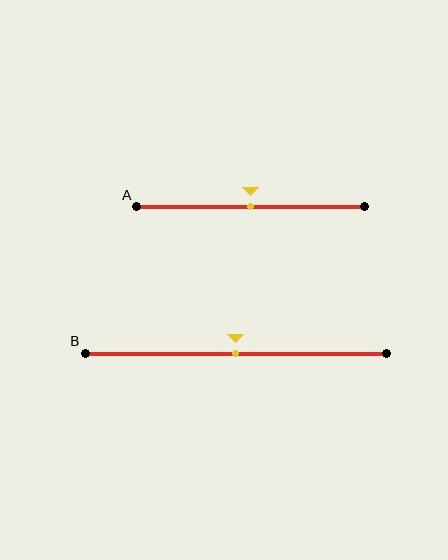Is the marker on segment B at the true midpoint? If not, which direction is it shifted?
Yes, the marker on segment B is at the true midpoint.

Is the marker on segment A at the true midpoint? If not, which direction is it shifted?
Yes, the marker on segment A is at the true midpoint.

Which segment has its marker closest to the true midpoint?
Segment A has its marker closest to the true midpoint.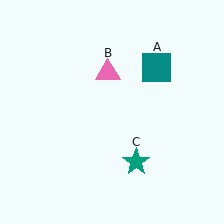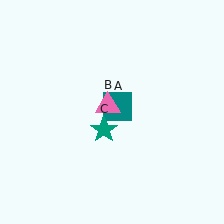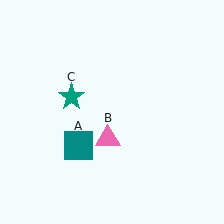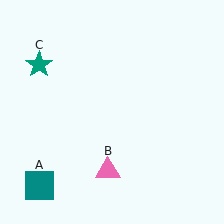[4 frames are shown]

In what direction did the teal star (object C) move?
The teal star (object C) moved up and to the left.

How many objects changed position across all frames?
3 objects changed position: teal square (object A), pink triangle (object B), teal star (object C).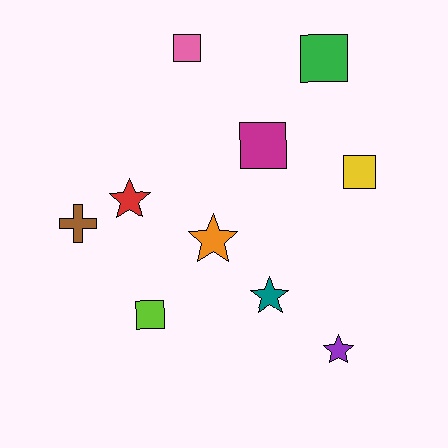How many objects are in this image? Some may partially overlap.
There are 10 objects.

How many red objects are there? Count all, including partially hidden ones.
There is 1 red object.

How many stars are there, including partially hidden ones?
There are 4 stars.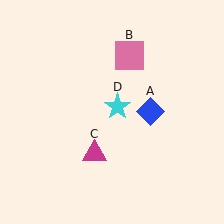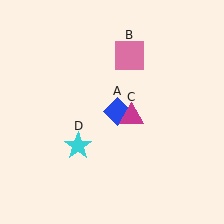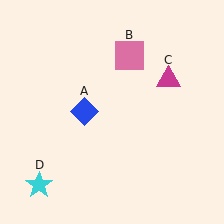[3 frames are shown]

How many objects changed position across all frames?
3 objects changed position: blue diamond (object A), magenta triangle (object C), cyan star (object D).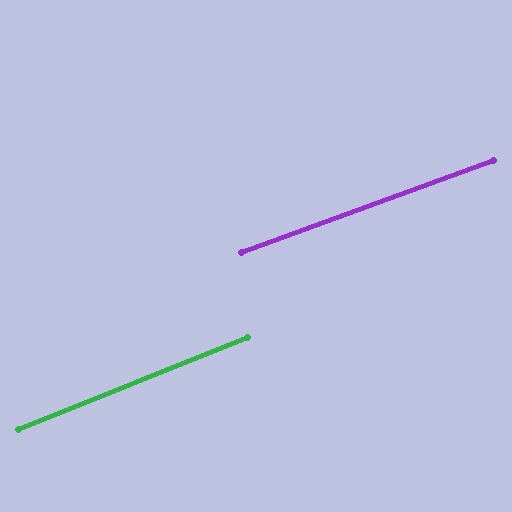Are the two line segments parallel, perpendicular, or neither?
Parallel — their directions differ by only 1.9°.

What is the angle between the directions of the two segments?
Approximately 2 degrees.